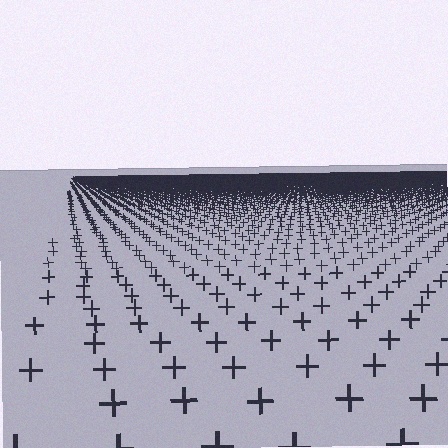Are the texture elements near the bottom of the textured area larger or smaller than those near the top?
Larger. Near the bottom, elements are closer to the viewer and appear at a bigger on-screen size.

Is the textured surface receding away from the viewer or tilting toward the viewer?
The surface is receding away from the viewer. Texture elements get smaller and denser toward the top.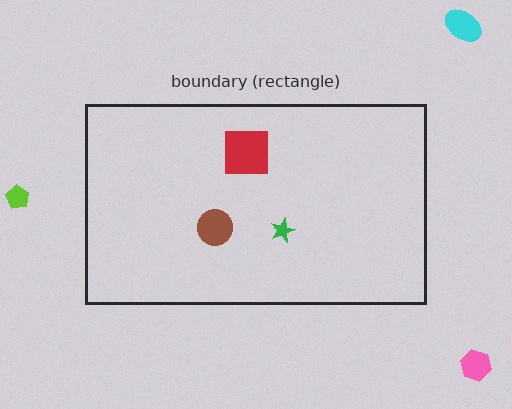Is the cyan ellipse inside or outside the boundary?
Outside.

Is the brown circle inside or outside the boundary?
Inside.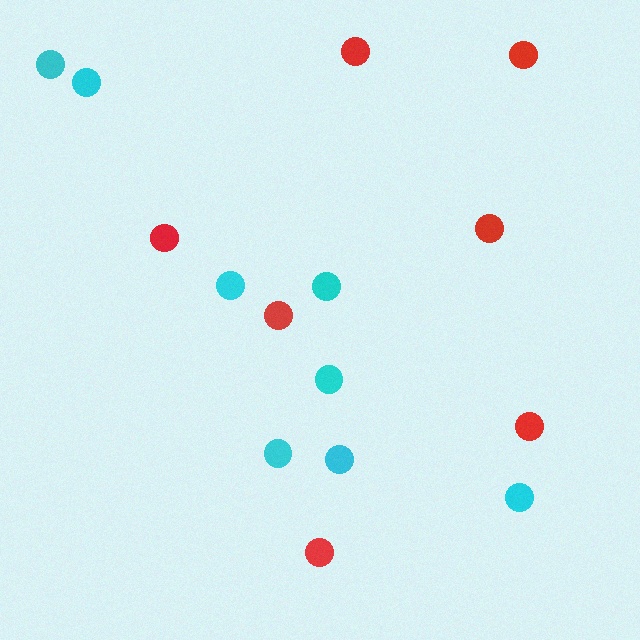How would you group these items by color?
There are 2 groups: one group of red circles (7) and one group of cyan circles (8).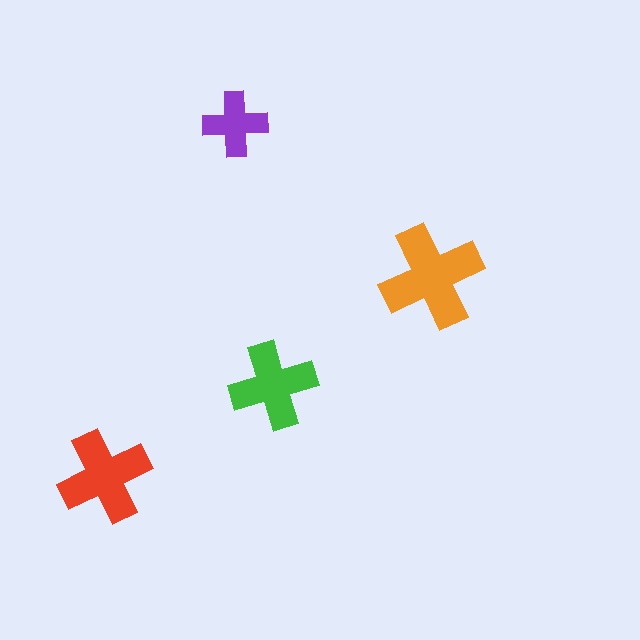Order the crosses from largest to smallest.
the orange one, the red one, the green one, the purple one.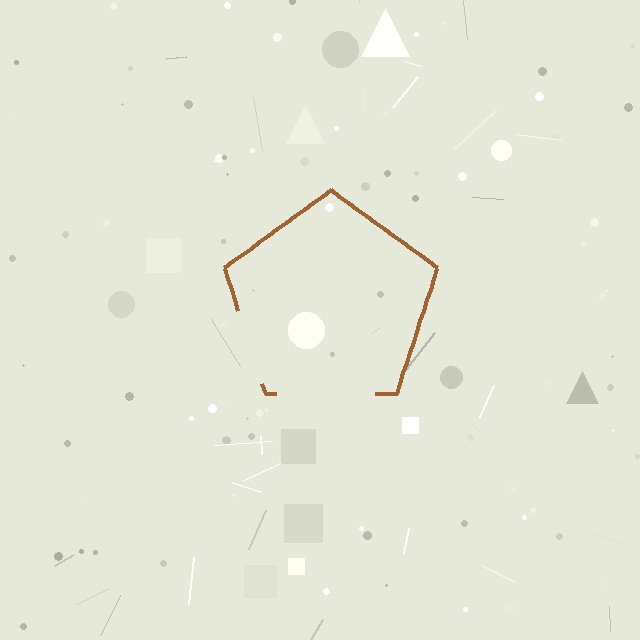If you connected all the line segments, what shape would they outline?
They would outline a pentagon.